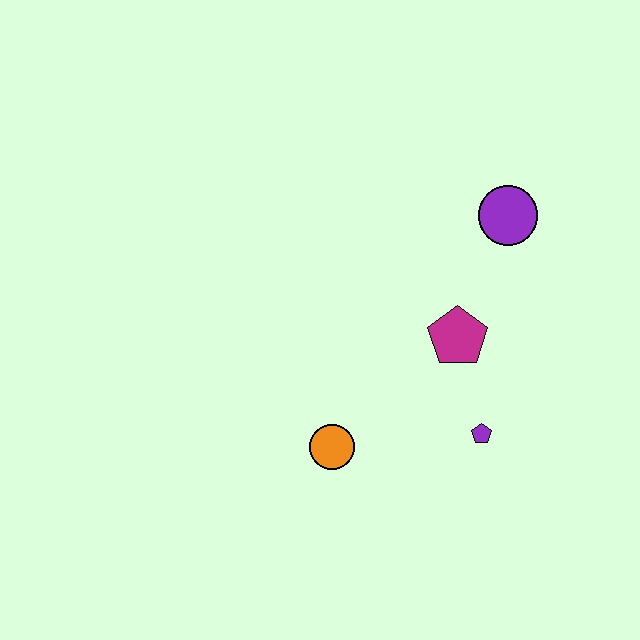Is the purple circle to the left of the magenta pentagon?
No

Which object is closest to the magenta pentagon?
The purple pentagon is closest to the magenta pentagon.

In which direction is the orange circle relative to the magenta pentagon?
The orange circle is to the left of the magenta pentagon.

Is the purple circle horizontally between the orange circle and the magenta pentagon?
No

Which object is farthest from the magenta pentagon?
The orange circle is farthest from the magenta pentagon.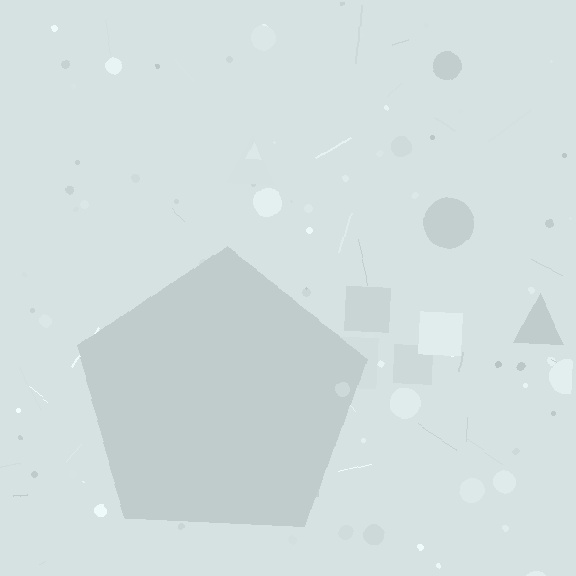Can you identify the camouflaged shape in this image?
The camouflaged shape is a pentagon.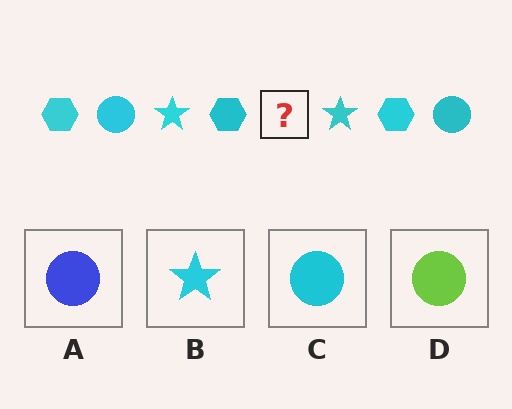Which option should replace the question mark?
Option C.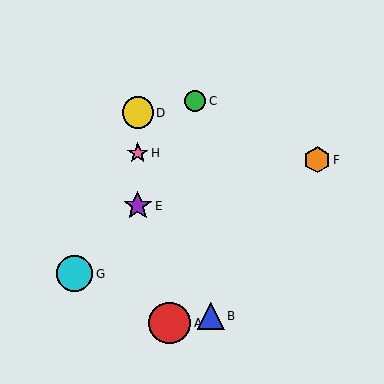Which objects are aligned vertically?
Objects D, E, H are aligned vertically.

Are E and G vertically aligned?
No, E is at x≈138 and G is at x≈75.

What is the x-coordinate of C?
Object C is at x≈195.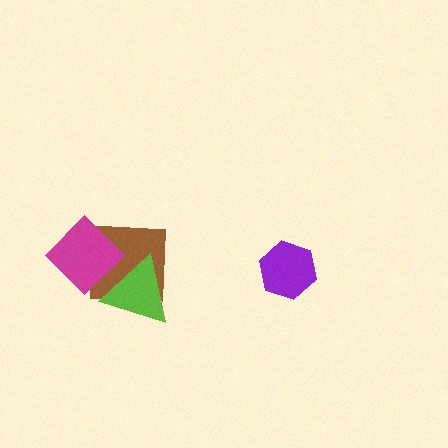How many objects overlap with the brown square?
2 objects overlap with the brown square.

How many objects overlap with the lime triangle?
2 objects overlap with the lime triangle.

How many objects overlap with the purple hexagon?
0 objects overlap with the purple hexagon.